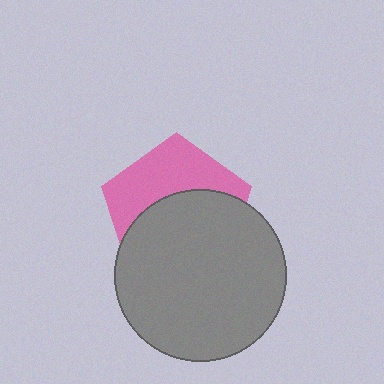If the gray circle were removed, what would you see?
You would see the complete pink pentagon.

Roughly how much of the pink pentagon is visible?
A small part of it is visible (roughly 43%).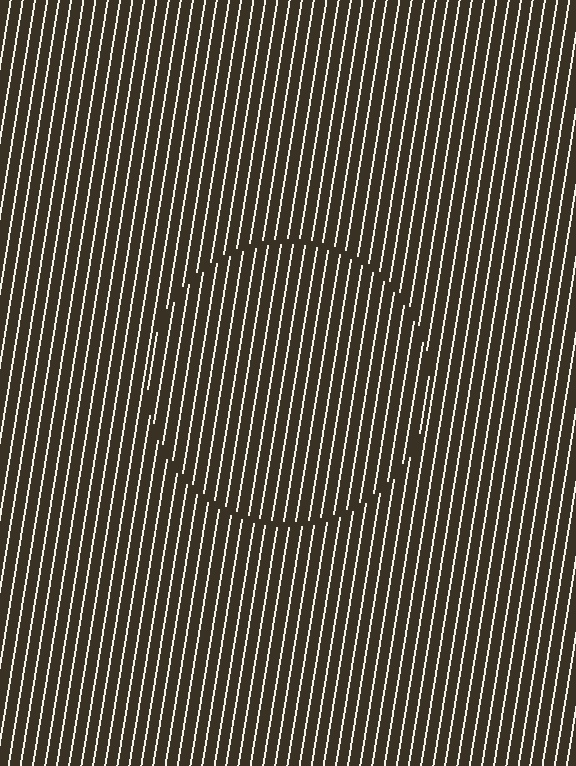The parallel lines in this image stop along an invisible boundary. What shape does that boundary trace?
An illusory circle. The interior of the shape contains the same grating, shifted by half a period — the contour is defined by the phase discontinuity where line-ends from the inner and outer gratings abut.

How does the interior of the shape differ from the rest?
The interior of the shape contains the same grating, shifted by half a period — the contour is defined by the phase discontinuity where line-ends from the inner and outer gratings abut.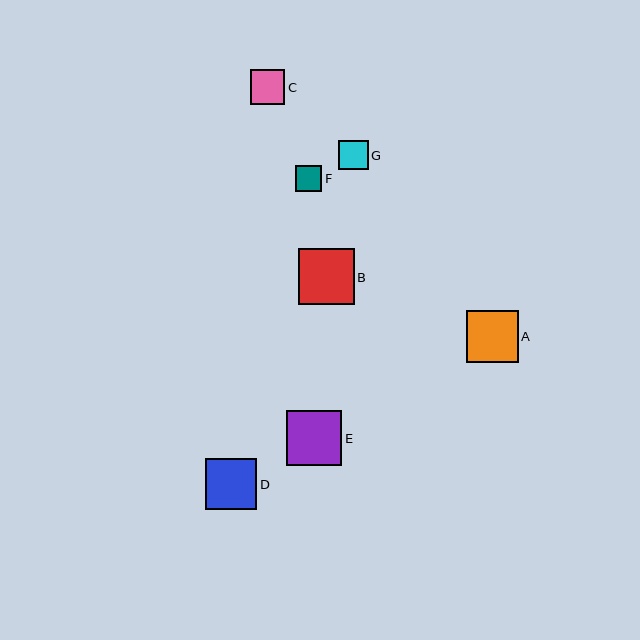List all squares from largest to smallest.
From largest to smallest: B, E, A, D, C, G, F.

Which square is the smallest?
Square F is the smallest with a size of approximately 26 pixels.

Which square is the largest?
Square B is the largest with a size of approximately 56 pixels.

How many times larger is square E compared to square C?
Square E is approximately 1.6 times the size of square C.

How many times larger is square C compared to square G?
Square C is approximately 1.2 times the size of square G.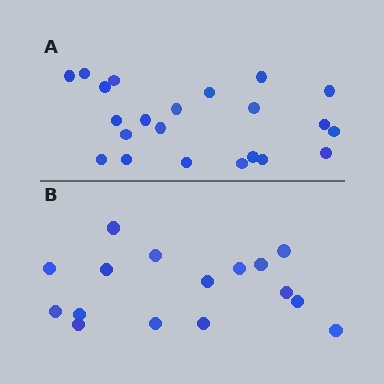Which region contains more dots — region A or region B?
Region A (the top region) has more dots.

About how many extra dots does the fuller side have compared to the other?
Region A has about 6 more dots than region B.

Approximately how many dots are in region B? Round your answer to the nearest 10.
About 20 dots. (The exact count is 16, which rounds to 20.)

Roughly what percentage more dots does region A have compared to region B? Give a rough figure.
About 40% more.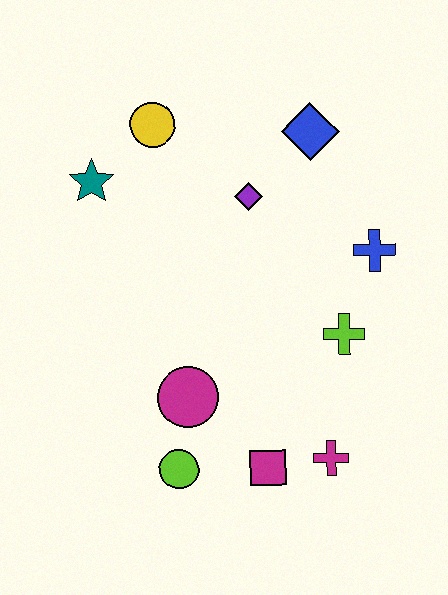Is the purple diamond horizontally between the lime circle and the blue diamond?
Yes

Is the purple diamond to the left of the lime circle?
No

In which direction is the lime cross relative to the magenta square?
The lime cross is above the magenta square.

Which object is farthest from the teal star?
The magenta cross is farthest from the teal star.